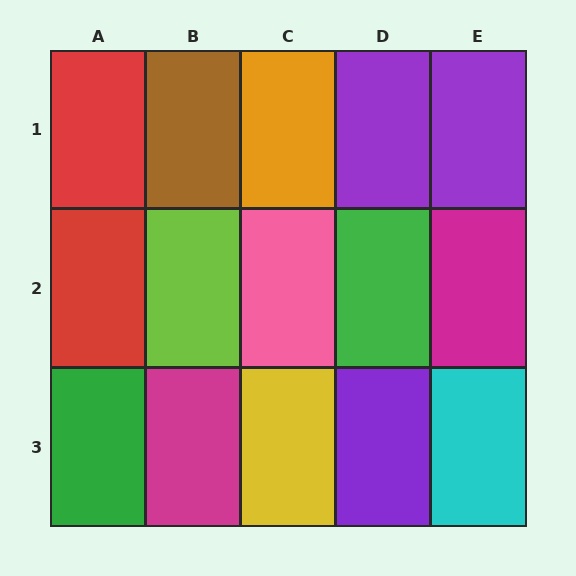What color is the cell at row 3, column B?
Magenta.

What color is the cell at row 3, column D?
Purple.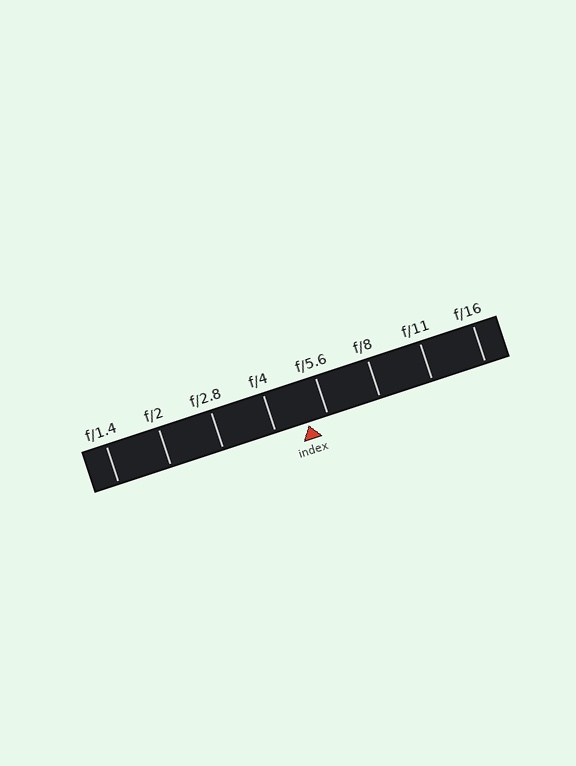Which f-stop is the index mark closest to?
The index mark is closest to f/5.6.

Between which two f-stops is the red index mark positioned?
The index mark is between f/4 and f/5.6.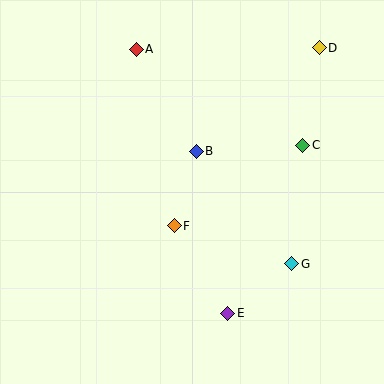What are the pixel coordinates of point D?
Point D is at (319, 48).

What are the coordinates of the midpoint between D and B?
The midpoint between D and B is at (258, 100).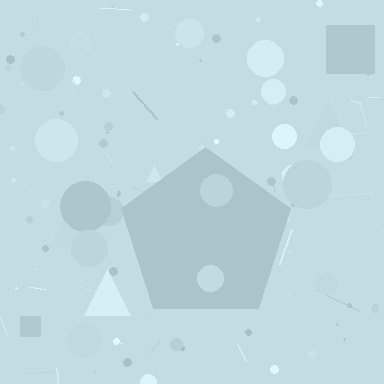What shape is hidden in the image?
A pentagon is hidden in the image.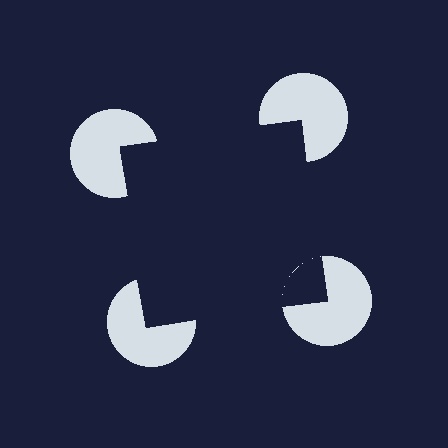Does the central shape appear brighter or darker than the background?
It typically appears slightly darker than the background, even though no actual brightness change is drawn.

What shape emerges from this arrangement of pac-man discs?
An illusory square — its edges are inferred from the aligned wedge cuts in the pac-man discs, not physically drawn.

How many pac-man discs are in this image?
There are 4 — one at each vertex of the illusory square.